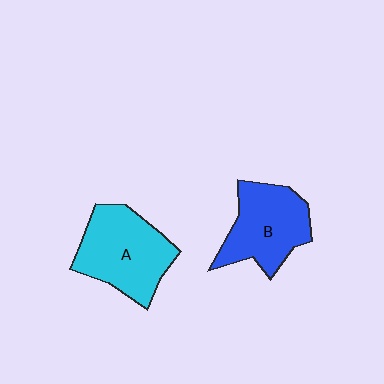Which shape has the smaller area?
Shape B (blue).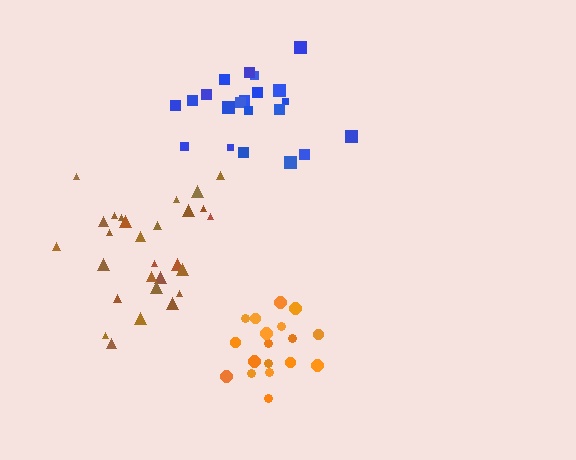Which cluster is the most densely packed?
Blue.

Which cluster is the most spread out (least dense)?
Brown.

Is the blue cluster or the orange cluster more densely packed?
Blue.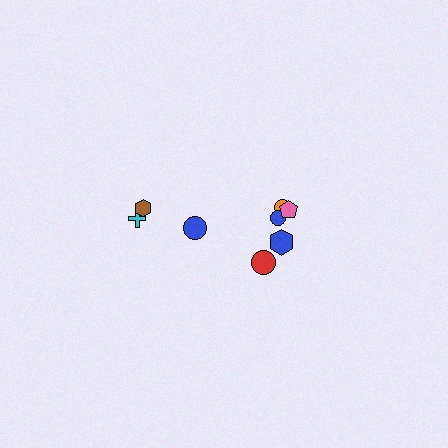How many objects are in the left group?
There are 3 objects.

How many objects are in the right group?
There are 5 objects.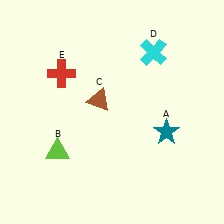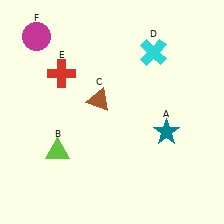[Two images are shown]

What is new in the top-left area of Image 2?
A magenta circle (F) was added in the top-left area of Image 2.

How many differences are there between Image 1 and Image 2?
There is 1 difference between the two images.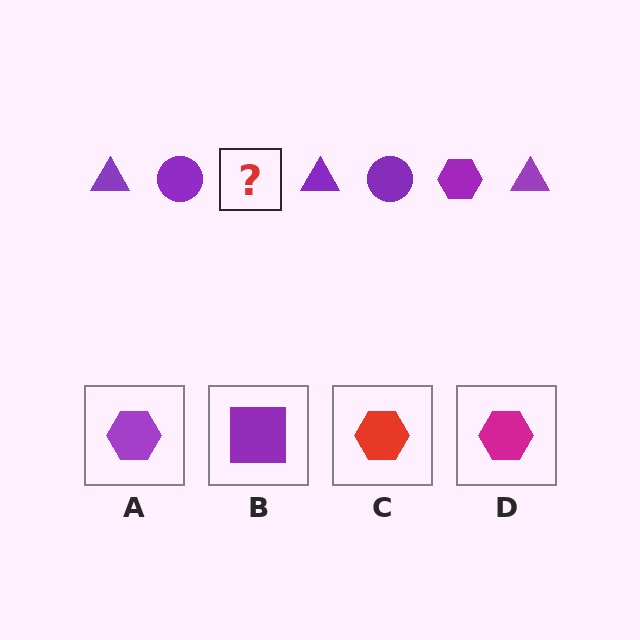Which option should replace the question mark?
Option A.